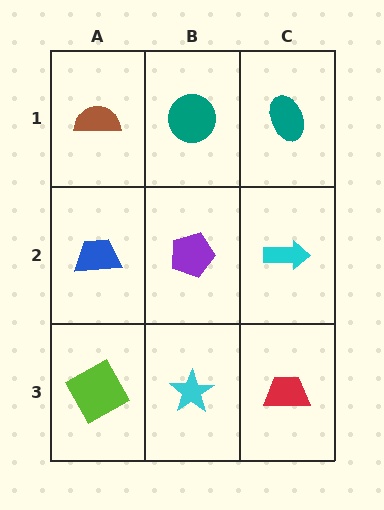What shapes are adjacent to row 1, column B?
A purple pentagon (row 2, column B), a brown semicircle (row 1, column A), a teal ellipse (row 1, column C).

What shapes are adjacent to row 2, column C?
A teal ellipse (row 1, column C), a red trapezoid (row 3, column C), a purple pentagon (row 2, column B).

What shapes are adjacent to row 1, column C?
A cyan arrow (row 2, column C), a teal circle (row 1, column B).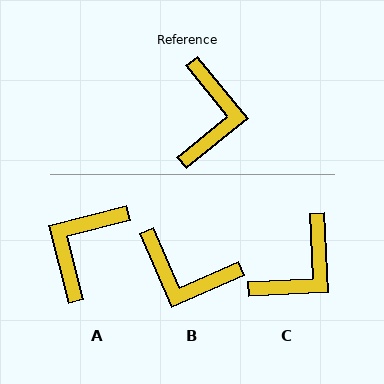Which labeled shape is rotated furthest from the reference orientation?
A, about 155 degrees away.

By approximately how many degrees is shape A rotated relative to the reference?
Approximately 155 degrees counter-clockwise.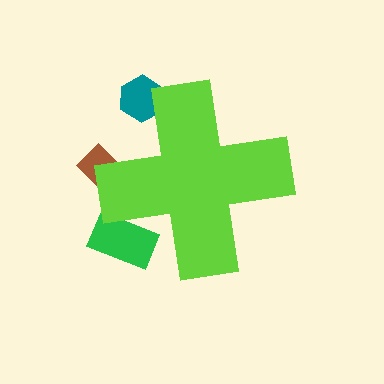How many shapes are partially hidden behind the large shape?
3 shapes are partially hidden.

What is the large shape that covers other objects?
A lime cross.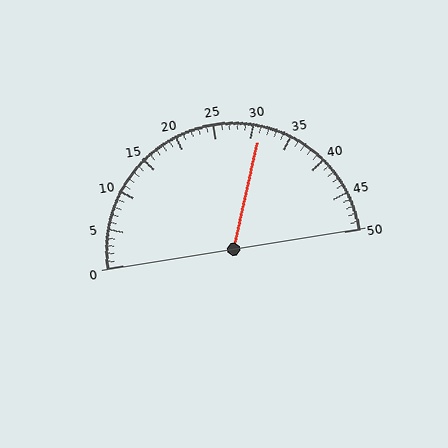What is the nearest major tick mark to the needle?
The nearest major tick mark is 30.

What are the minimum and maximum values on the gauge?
The gauge ranges from 0 to 50.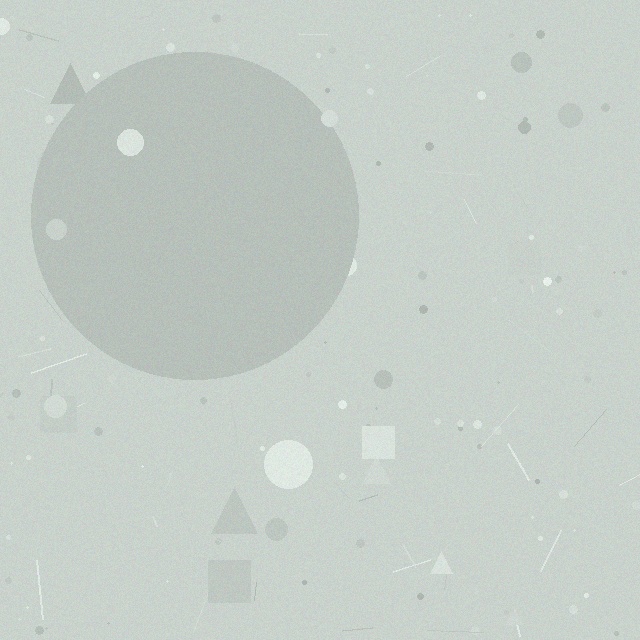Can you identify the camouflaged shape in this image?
The camouflaged shape is a circle.